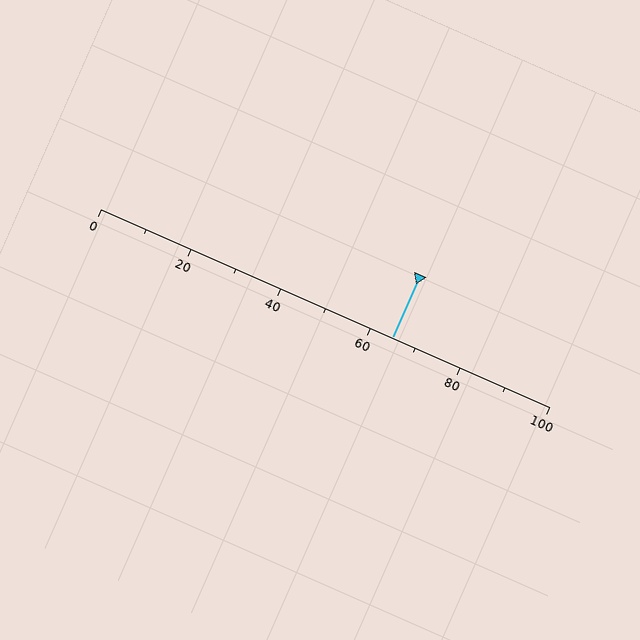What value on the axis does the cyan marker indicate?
The marker indicates approximately 65.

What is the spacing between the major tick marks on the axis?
The major ticks are spaced 20 apart.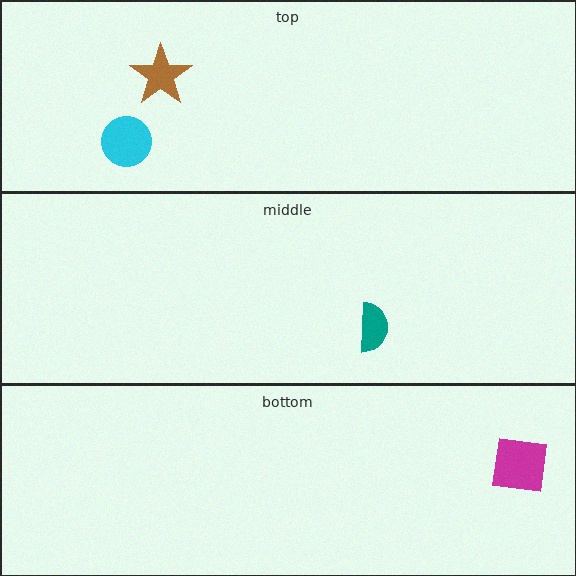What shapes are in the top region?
The cyan circle, the brown star.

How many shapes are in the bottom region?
1.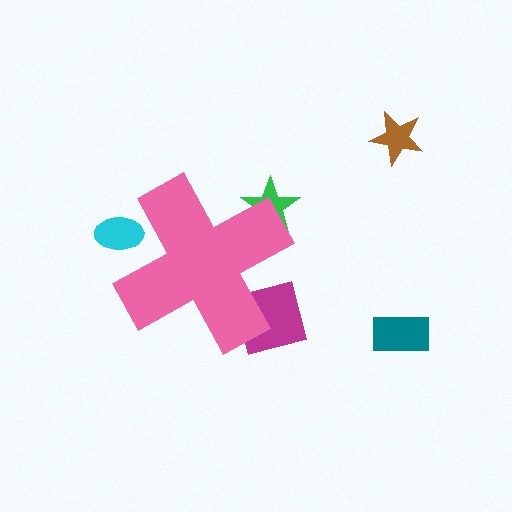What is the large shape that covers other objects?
A pink cross.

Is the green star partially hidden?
Yes, the green star is partially hidden behind the pink cross.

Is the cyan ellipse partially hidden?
Yes, the cyan ellipse is partially hidden behind the pink cross.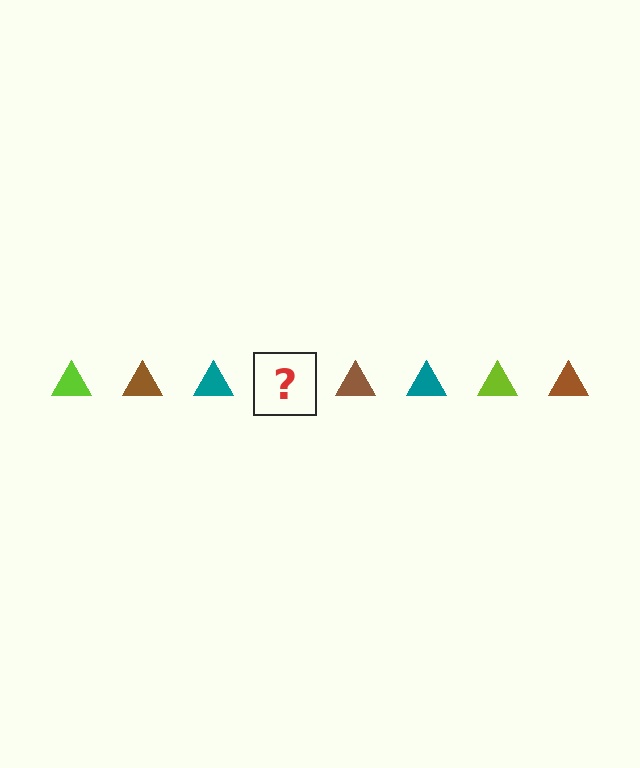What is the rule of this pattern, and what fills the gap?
The rule is that the pattern cycles through lime, brown, teal triangles. The gap should be filled with a lime triangle.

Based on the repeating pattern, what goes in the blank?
The blank should be a lime triangle.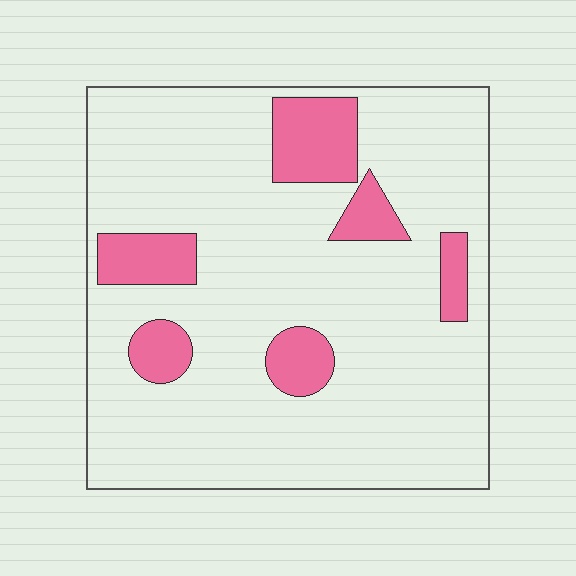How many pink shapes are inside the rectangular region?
6.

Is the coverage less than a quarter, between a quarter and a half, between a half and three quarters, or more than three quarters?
Less than a quarter.